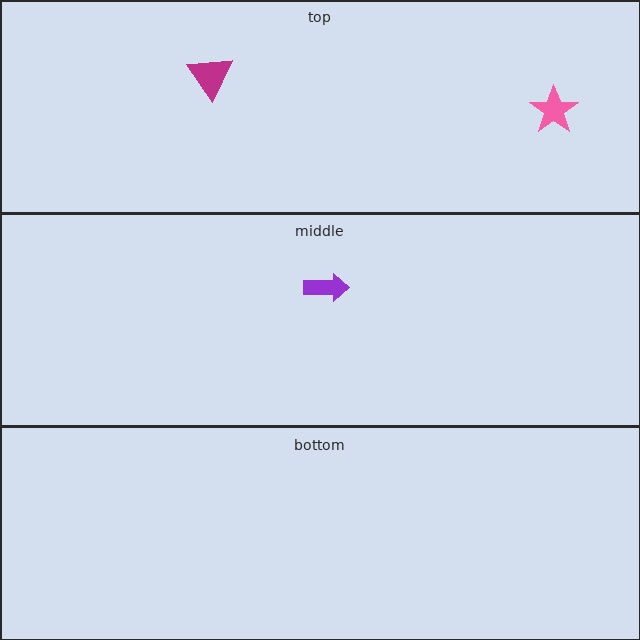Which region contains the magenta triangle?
The top region.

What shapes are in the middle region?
The purple arrow.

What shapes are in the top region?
The pink star, the magenta triangle.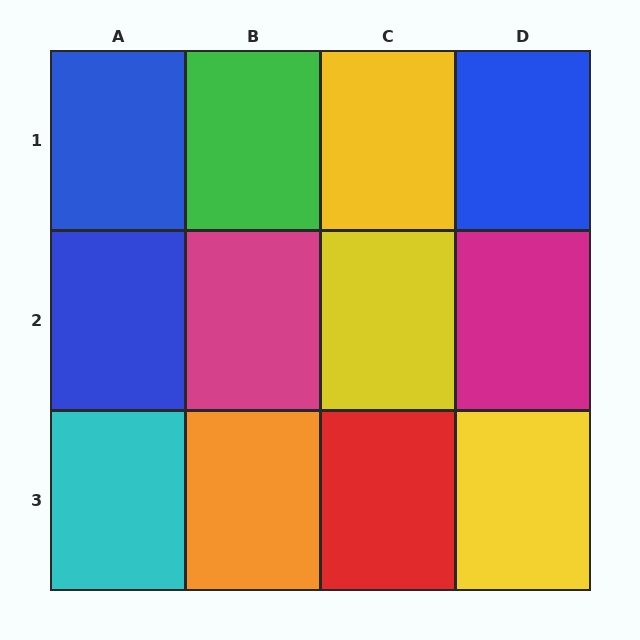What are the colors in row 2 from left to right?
Blue, magenta, yellow, magenta.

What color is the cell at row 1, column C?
Yellow.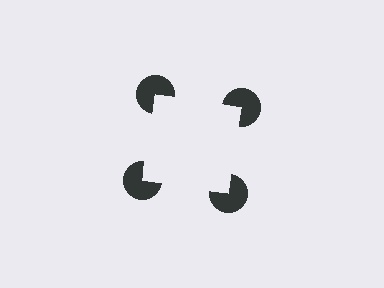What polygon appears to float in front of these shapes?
An illusory square — its edges are inferred from the aligned wedge cuts in the pac-man discs, not physically drawn.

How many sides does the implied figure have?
4 sides.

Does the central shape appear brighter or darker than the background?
It typically appears slightly brighter than the background, even though no actual brightness change is drawn.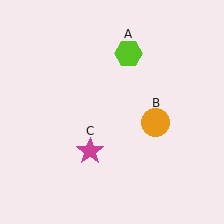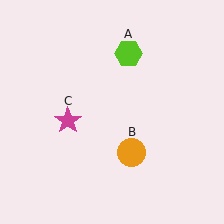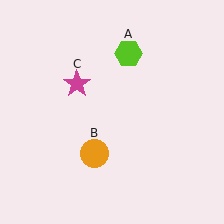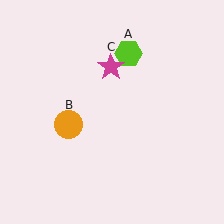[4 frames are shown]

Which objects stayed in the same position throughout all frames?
Lime hexagon (object A) remained stationary.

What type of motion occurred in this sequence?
The orange circle (object B), magenta star (object C) rotated clockwise around the center of the scene.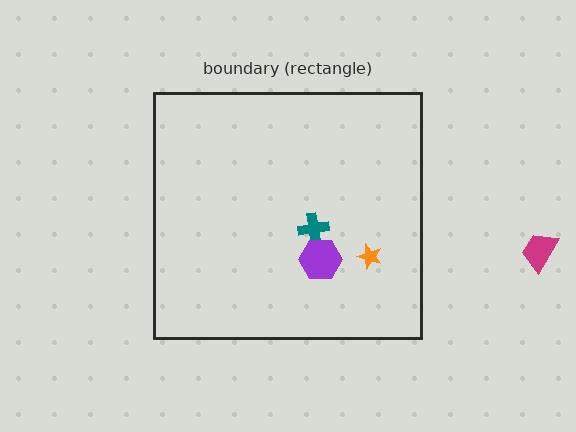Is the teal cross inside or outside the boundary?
Inside.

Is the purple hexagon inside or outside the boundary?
Inside.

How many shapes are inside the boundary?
3 inside, 1 outside.